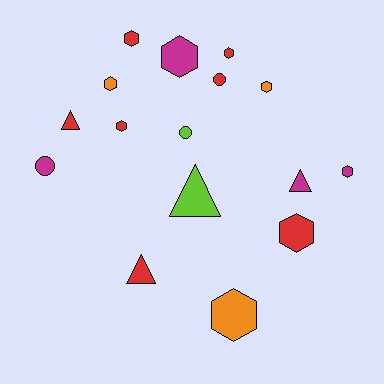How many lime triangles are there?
There is 1 lime triangle.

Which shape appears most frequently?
Hexagon, with 9 objects.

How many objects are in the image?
There are 16 objects.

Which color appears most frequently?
Red, with 7 objects.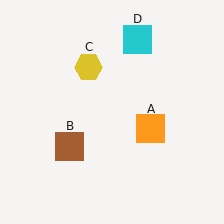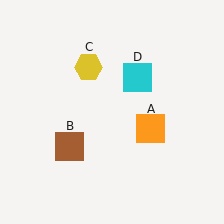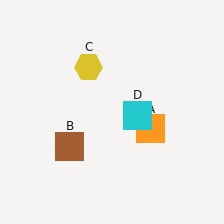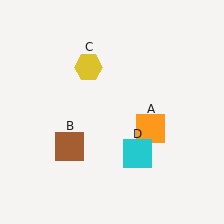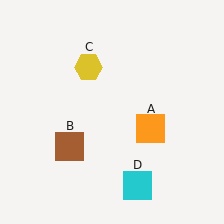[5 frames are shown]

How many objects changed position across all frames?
1 object changed position: cyan square (object D).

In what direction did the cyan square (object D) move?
The cyan square (object D) moved down.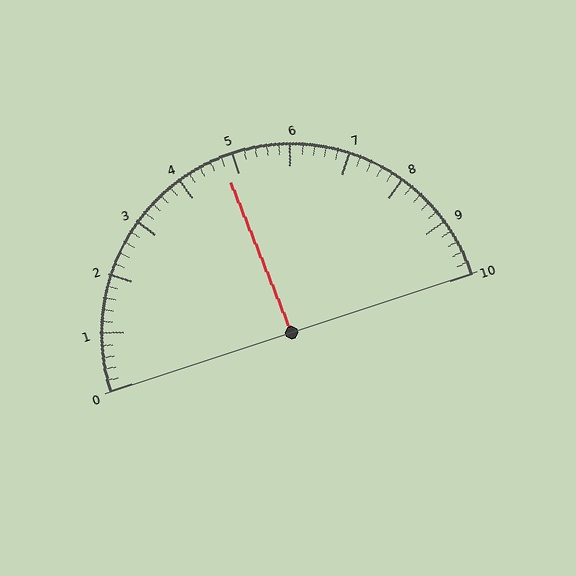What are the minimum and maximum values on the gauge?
The gauge ranges from 0 to 10.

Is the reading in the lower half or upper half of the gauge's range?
The reading is in the lower half of the range (0 to 10).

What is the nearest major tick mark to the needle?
The nearest major tick mark is 5.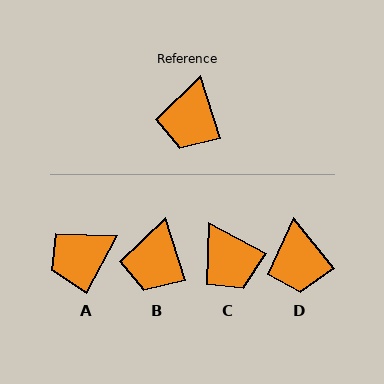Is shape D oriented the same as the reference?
No, it is off by about 22 degrees.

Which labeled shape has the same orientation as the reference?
B.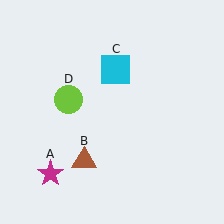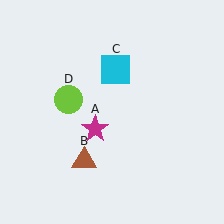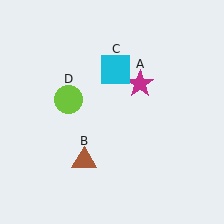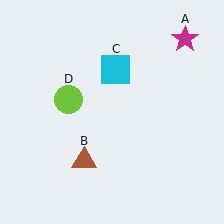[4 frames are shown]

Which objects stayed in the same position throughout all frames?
Brown triangle (object B) and cyan square (object C) and lime circle (object D) remained stationary.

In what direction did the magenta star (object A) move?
The magenta star (object A) moved up and to the right.